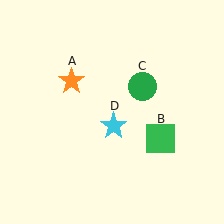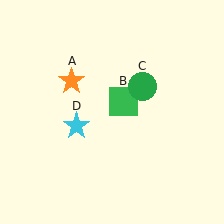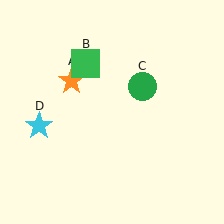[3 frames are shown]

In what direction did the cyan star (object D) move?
The cyan star (object D) moved left.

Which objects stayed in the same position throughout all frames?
Orange star (object A) and green circle (object C) remained stationary.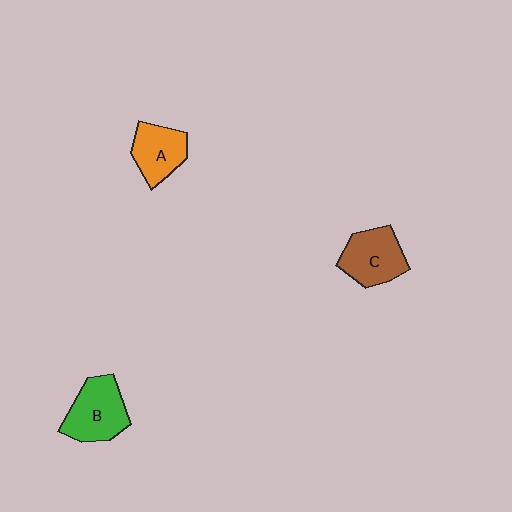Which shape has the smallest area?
Shape A (orange).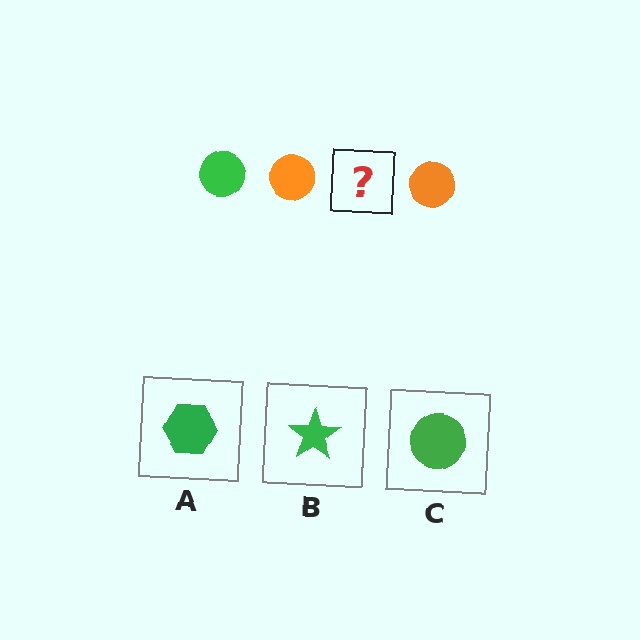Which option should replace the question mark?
Option C.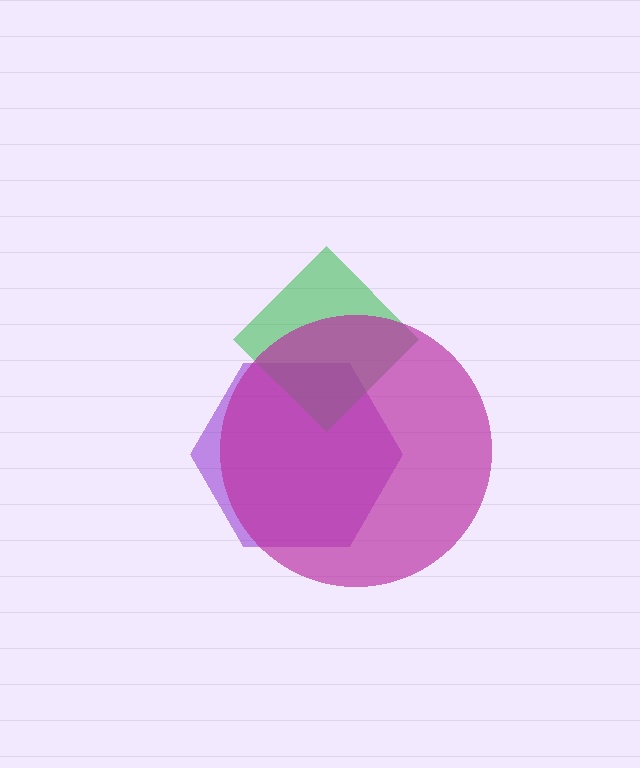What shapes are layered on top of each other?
The layered shapes are: a purple hexagon, a green diamond, a magenta circle.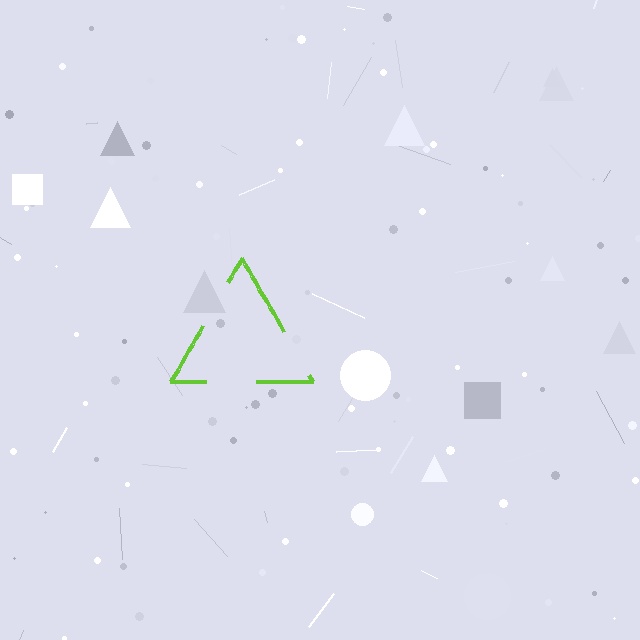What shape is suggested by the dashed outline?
The dashed outline suggests a triangle.